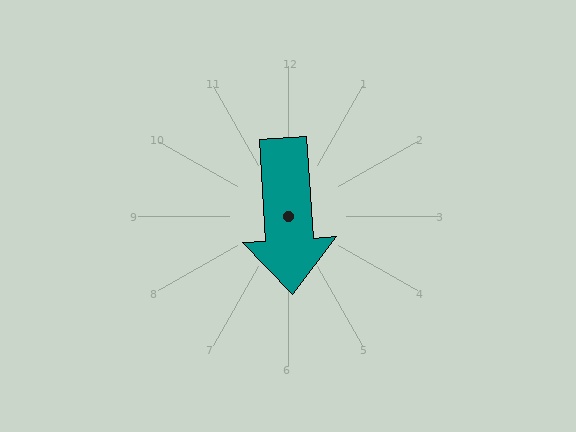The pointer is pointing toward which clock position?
Roughly 6 o'clock.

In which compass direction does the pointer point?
South.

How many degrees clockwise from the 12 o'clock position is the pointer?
Approximately 176 degrees.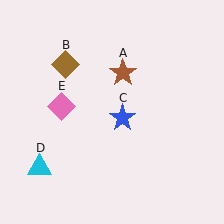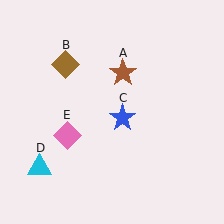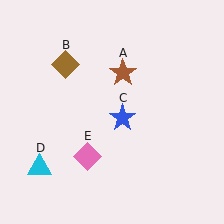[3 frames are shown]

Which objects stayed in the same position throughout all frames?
Brown star (object A) and brown diamond (object B) and blue star (object C) and cyan triangle (object D) remained stationary.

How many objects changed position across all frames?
1 object changed position: pink diamond (object E).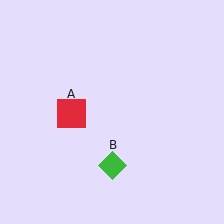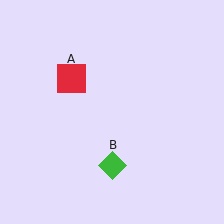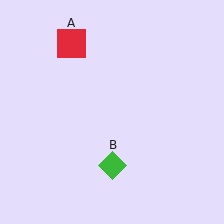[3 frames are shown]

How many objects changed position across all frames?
1 object changed position: red square (object A).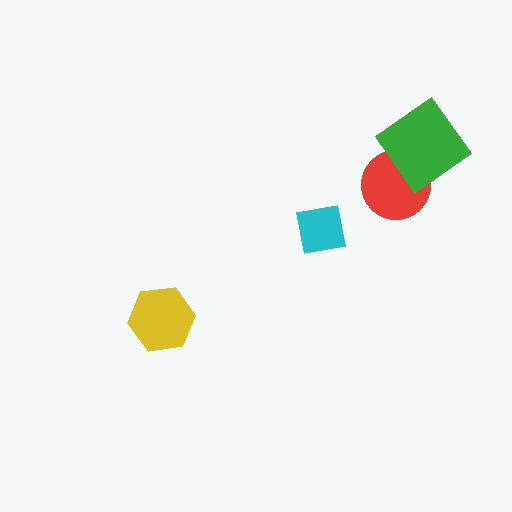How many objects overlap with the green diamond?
1 object overlaps with the green diamond.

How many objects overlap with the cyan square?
0 objects overlap with the cyan square.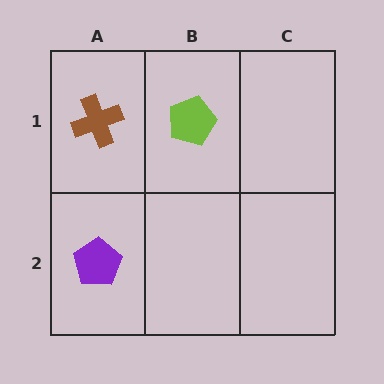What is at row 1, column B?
A lime pentagon.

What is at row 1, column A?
A brown cross.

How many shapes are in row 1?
2 shapes.